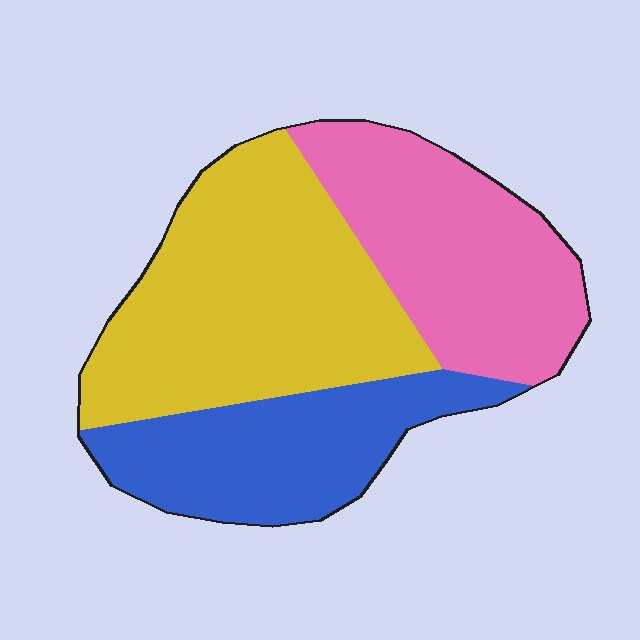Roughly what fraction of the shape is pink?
Pink takes up about one third (1/3) of the shape.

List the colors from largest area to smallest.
From largest to smallest: yellow, pink, blue.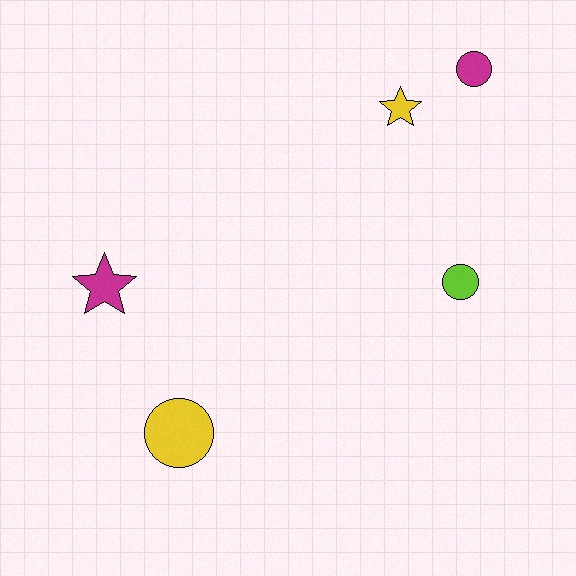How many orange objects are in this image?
There are no orange objects.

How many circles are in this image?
There are 3 circles.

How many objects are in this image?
There are 5 objects.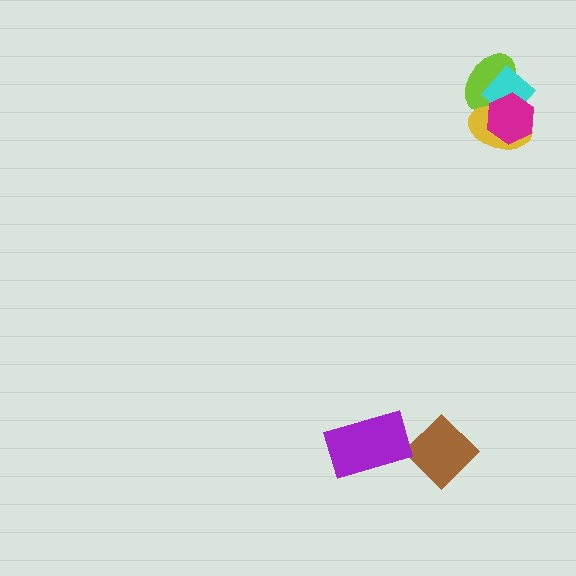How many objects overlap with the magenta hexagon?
3 objects overlap with the magenta hexagon.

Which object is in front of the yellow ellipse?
The magenta hexagon is in front of the yellow ellipse.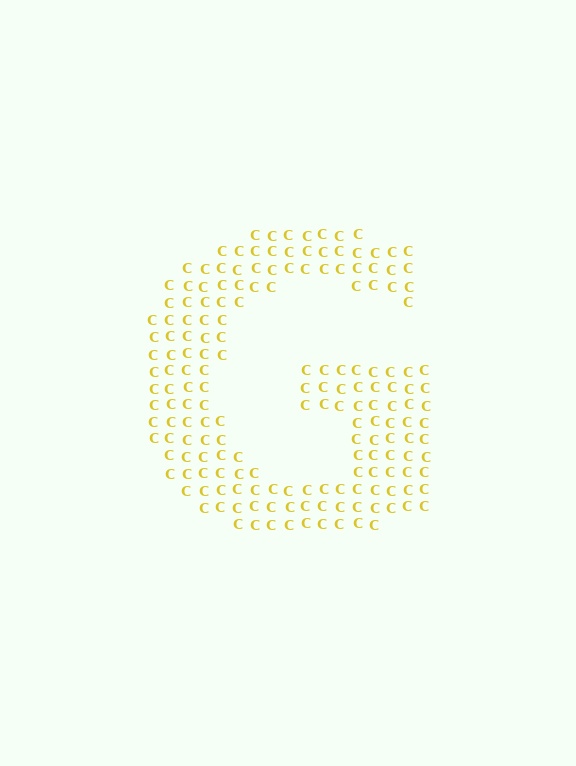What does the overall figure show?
The overall figure shows the letter G.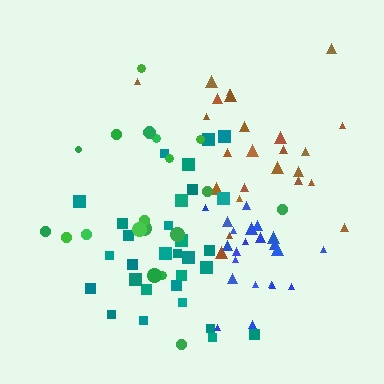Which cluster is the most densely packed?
Blue.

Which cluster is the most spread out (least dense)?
Green.